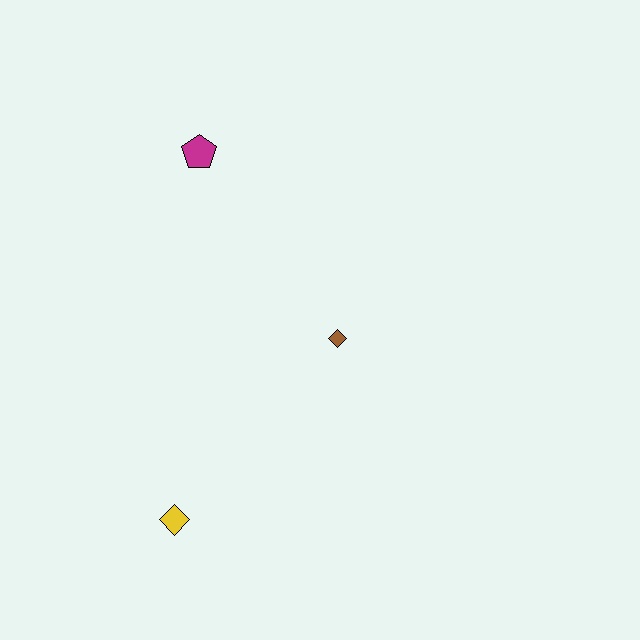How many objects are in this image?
There are 3 objects.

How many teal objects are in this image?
There are no teal objects.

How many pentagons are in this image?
There is 1 pentagon.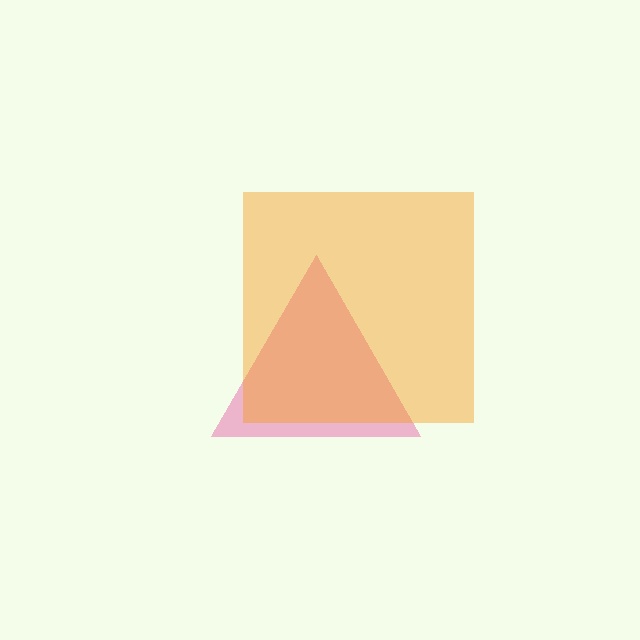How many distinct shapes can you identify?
There are 2 distinct shapes: a pink triangle, an orange square.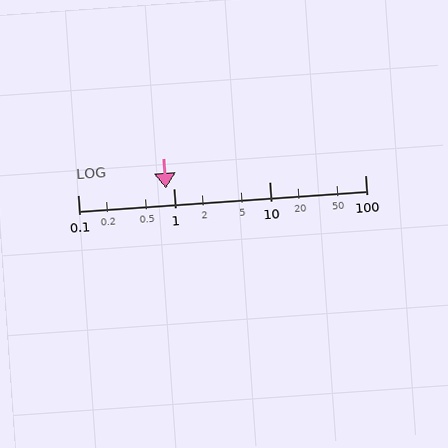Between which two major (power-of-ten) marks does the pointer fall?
The pointer is between 0.1 and 1.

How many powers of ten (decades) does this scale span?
The scale spans 3 decades, from 0.1 to 100.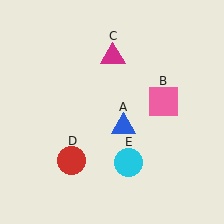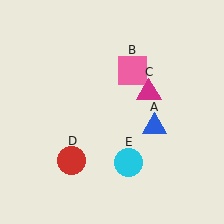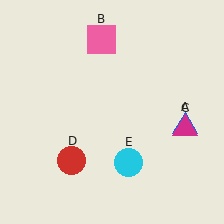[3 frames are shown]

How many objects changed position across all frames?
3 objects changed position: blue triangle (object A), pink square (object B), magenta triangle (object C).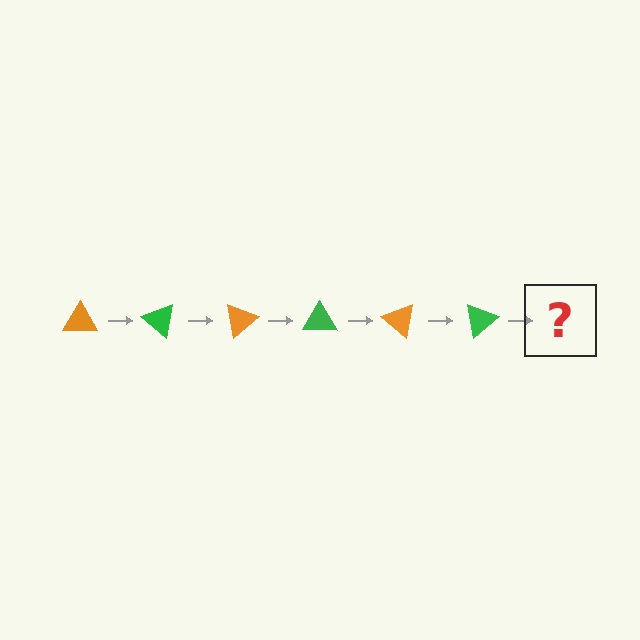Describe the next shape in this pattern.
It should be an orange triangle, rotated 240 degrees from the start.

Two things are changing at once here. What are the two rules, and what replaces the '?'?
The two rules are that it rotates 40 degrees each step and the color cycles through orange and green. The '?' should be an orange triangle, rotated 240 degrees from the start.